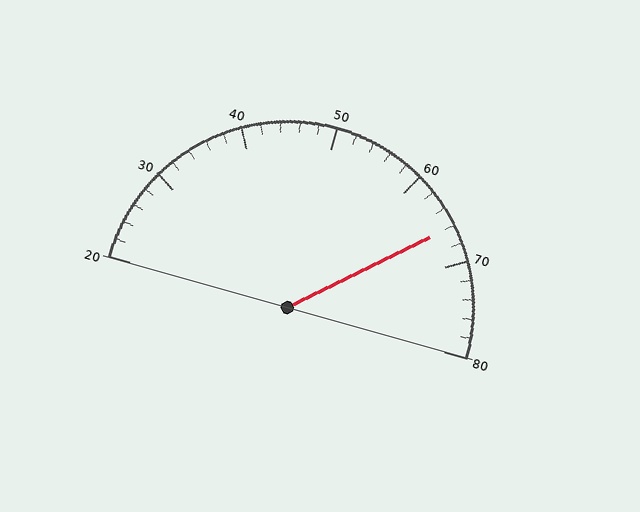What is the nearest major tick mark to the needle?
The nearest major tick mark is 70.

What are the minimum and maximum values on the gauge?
The gauge ranges from 20 to 80.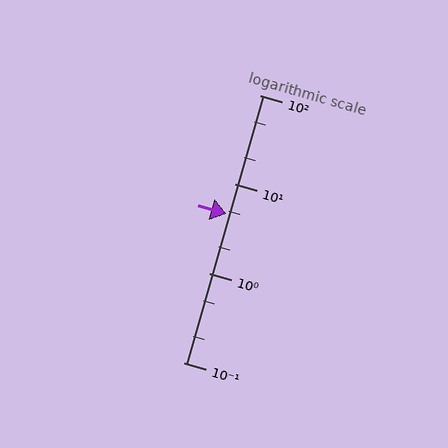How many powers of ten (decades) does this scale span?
The scale spans 3 decades, from 0.1 to 100.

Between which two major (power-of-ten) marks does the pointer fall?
The pointer is between 1 and 10.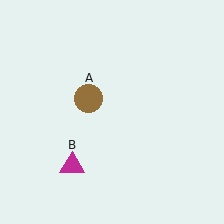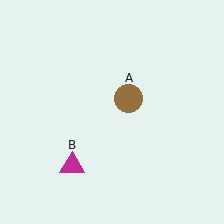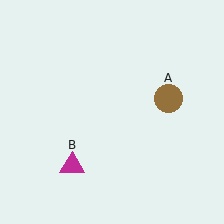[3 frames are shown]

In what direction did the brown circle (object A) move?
The brown circle (object A) moved right.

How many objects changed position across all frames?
1 object changed position: brown circle (object A).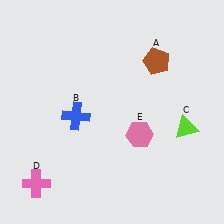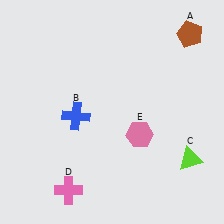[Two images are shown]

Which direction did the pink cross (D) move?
The pink cross (D) moved right.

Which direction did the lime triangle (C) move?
The lime triangle (C) moved down.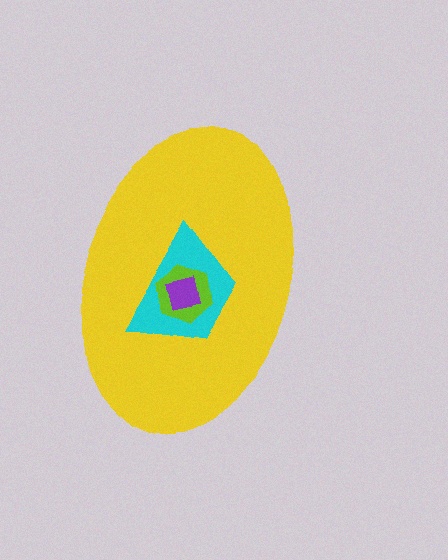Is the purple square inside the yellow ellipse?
Yes.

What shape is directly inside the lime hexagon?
The purple square.